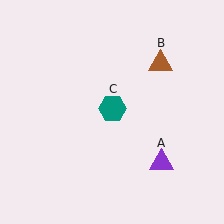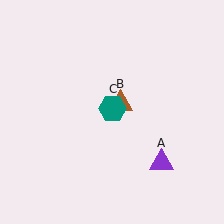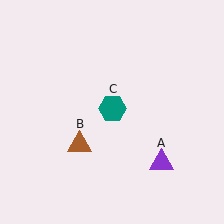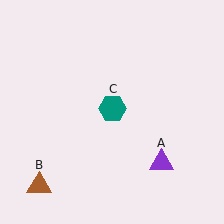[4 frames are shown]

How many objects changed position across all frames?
1 object changed position: brown triangle (object B).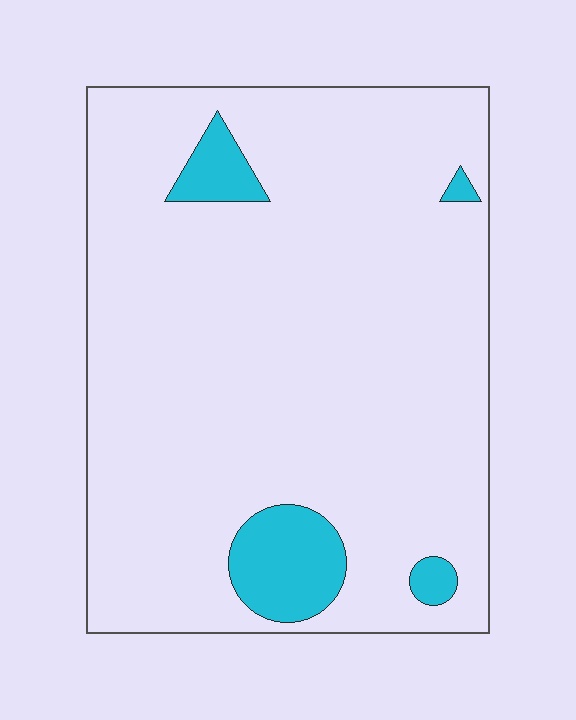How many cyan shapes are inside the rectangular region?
4.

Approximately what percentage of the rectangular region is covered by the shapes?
Approximately 10%.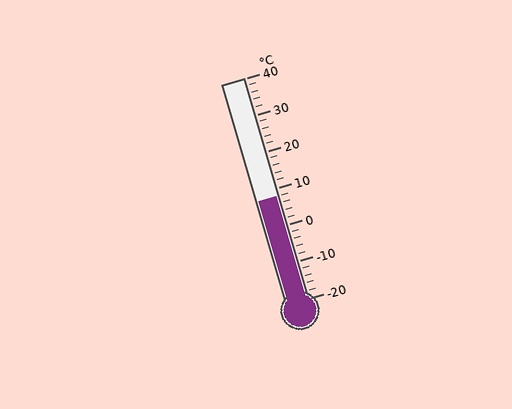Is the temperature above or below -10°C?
The temperature is above -10°C.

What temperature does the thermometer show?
The thermometer shows approximately 8°C.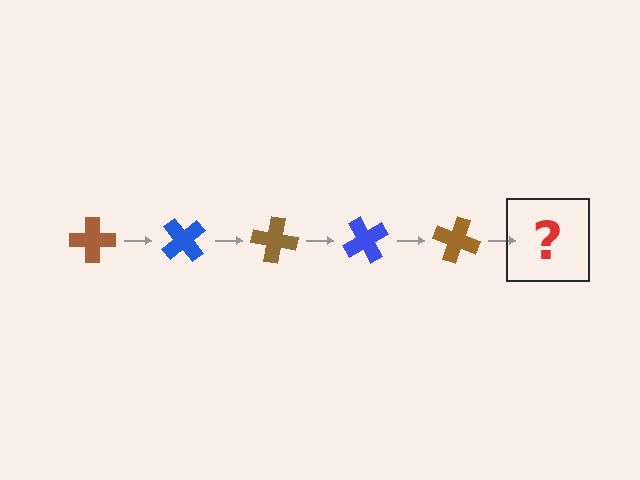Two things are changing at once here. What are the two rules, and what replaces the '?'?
The two rules are that it rotates 50 degrees each step and the color cycles through brown and blue. The '?' should be a blue cross, rotated 250 degrees from the start.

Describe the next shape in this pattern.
It should be a blue cross, rotated 250 degrees from the start.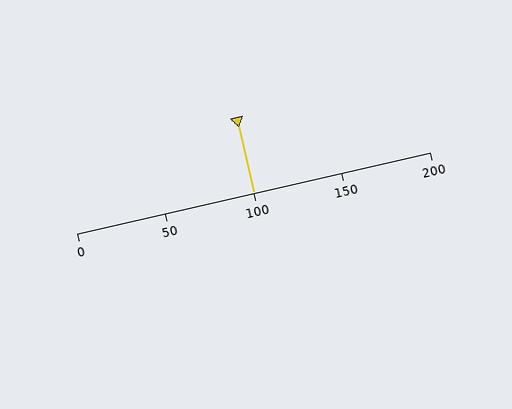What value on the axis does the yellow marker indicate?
The marker indicates approximately 100.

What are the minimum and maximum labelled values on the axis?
The axis runs from 0 to 200.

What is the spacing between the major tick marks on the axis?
The major ticks are spaced 50 apart.